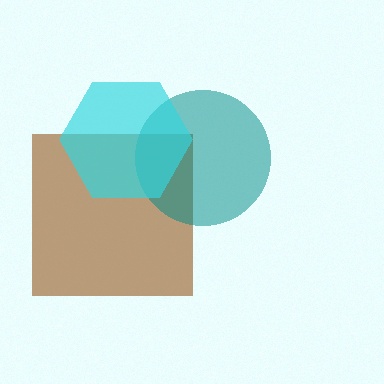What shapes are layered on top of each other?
The layered shapes are: a brown square, a teal circle, a cyan hexagon.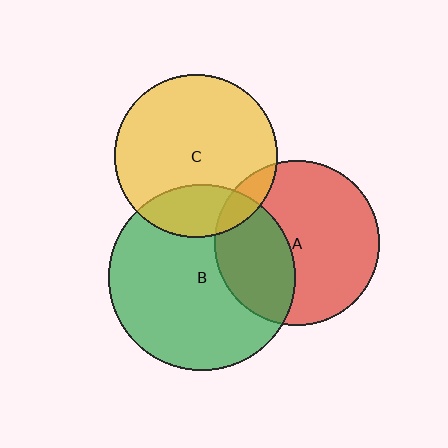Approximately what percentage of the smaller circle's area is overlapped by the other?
Approximately 20%.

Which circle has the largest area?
Circle B (green).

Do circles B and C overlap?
Yes.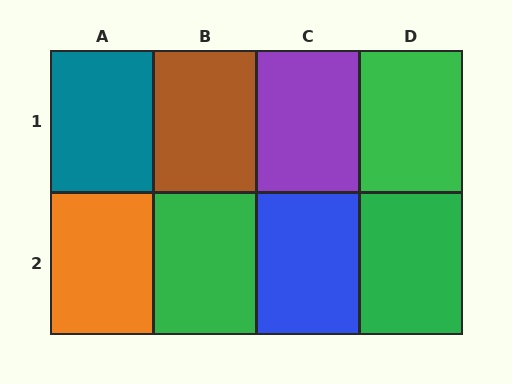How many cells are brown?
1 cell is brown.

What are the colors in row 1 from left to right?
Teal, brown, purple, green.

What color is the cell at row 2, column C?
Blue.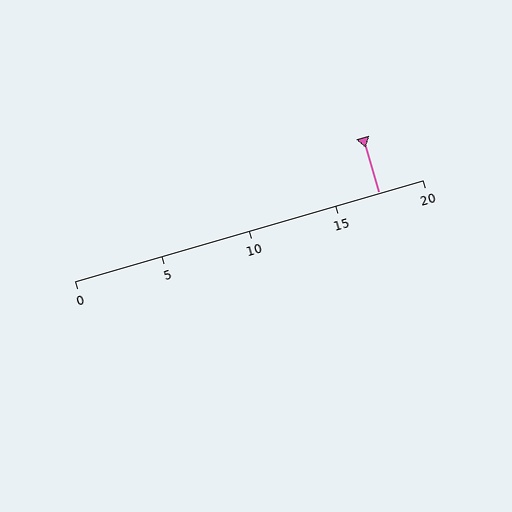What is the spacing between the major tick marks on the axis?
The major ticks are spaced 5 apart.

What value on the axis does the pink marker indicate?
The marker indicates approximately 17.5.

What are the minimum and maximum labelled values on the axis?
The axis runs from 0 to 20.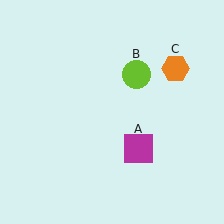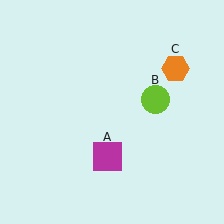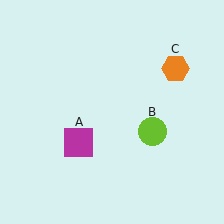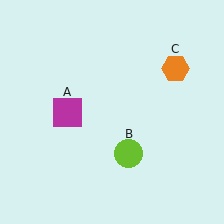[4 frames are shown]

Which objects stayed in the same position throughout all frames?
Orange hexagon (object C) remained stationary.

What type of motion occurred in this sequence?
The magenta square (object A), lime circle (object B) rotated clockwise around the center of the scene.